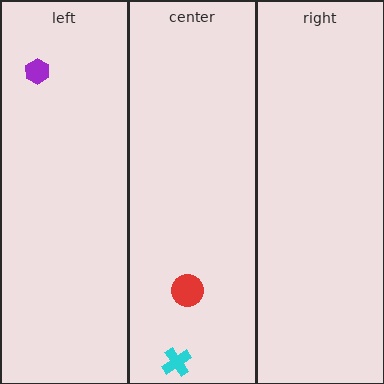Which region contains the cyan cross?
The center region.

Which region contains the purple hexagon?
The left region.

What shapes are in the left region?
The purple hexagon.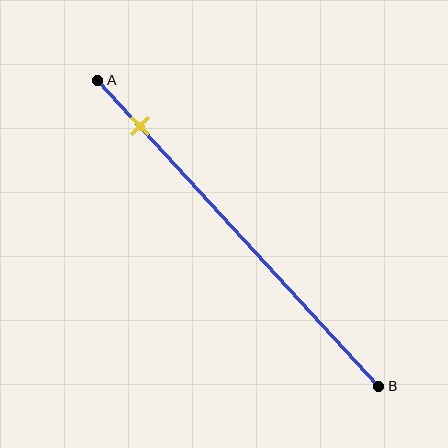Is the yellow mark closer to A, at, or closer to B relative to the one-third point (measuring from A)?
The yellow mark is closer to point A than the one-third point of segment AB.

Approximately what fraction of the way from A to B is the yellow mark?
The yellow mark is approximately 15% of the way from A to B.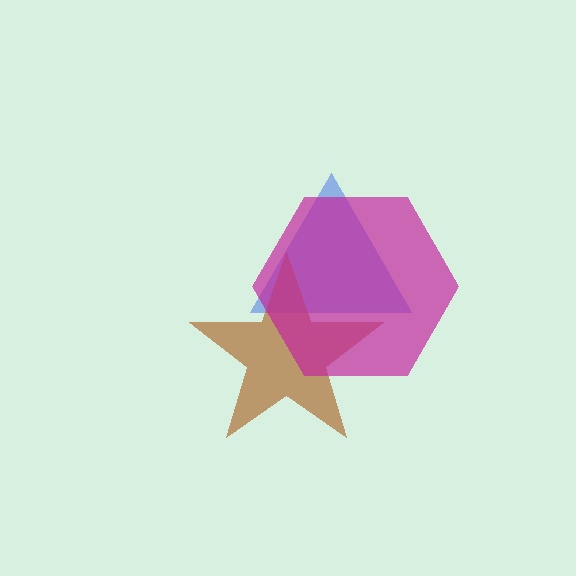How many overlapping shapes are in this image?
There are 3 overlapping shapes in the image.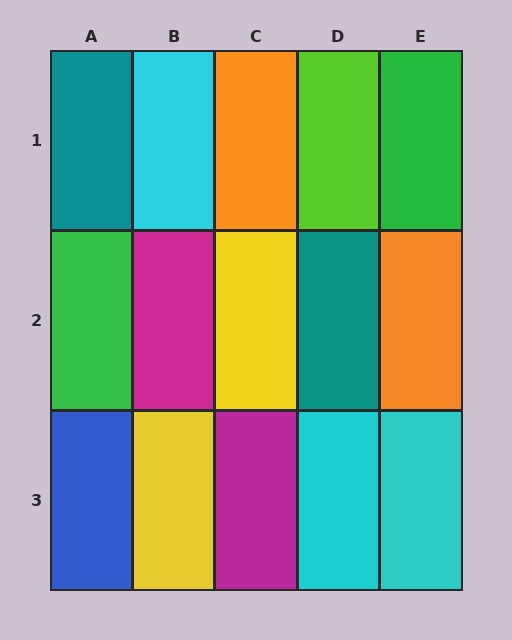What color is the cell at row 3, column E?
Cyan.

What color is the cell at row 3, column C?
Magenta.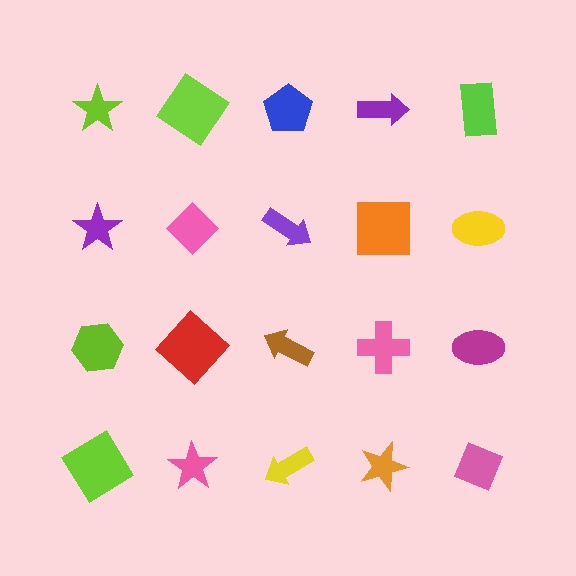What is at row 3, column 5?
A magenta ellipse.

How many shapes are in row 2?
5 shapes.